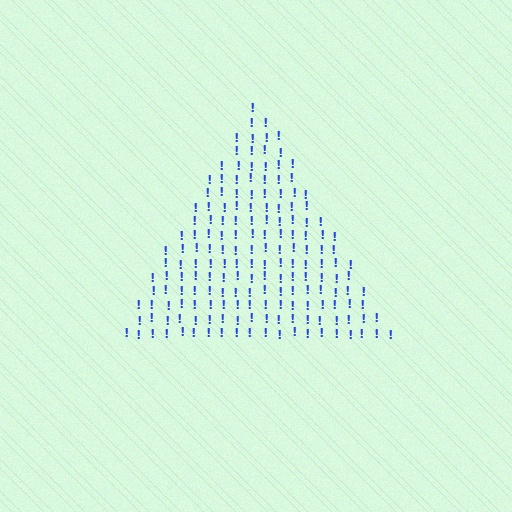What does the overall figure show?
The overall figure shows a triangle.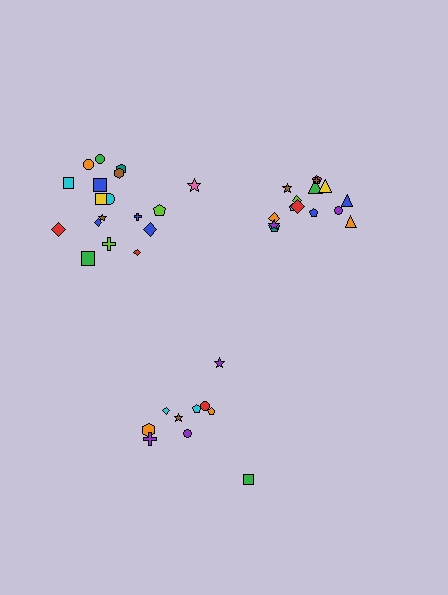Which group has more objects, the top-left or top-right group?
The top-left group.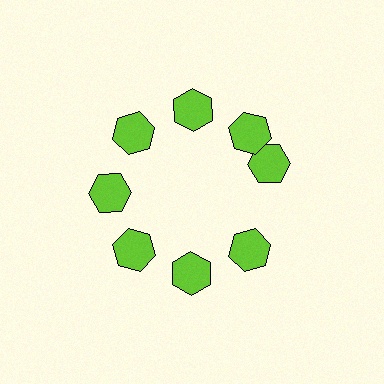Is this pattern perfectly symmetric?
No. The 8 lime hexagons are arranged in a ring, but one element near the 3 o'clock position is rotated out of alignment along the ring, breaking the 8-fold rotational symmetry.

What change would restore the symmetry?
The symmetry would be restored by rotating it back into even spacing with its neighbors so that all 8 hexagons sit at equal angles and equal distance from the center.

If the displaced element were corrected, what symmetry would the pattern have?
It would have 8-fold rotational symmetry — the pattern would map onto itself every 45 degrees.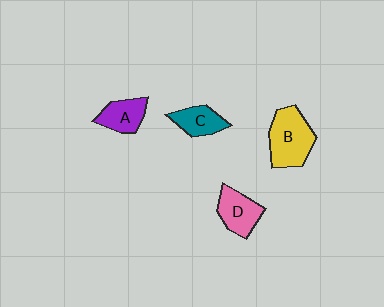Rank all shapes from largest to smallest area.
From largest to smallest: B (yellow), D (pink), A (purple), C (teal).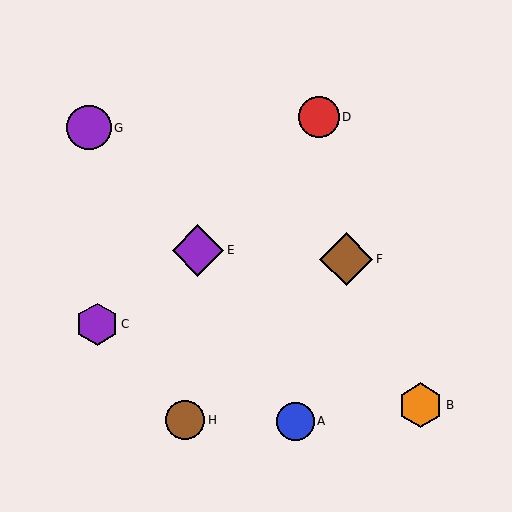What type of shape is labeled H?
Shape H is a brown circle.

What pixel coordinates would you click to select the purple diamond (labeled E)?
Click at (198, 250) to select the purple diamond E.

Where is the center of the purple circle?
The center of the purple circle is at (89, 128).